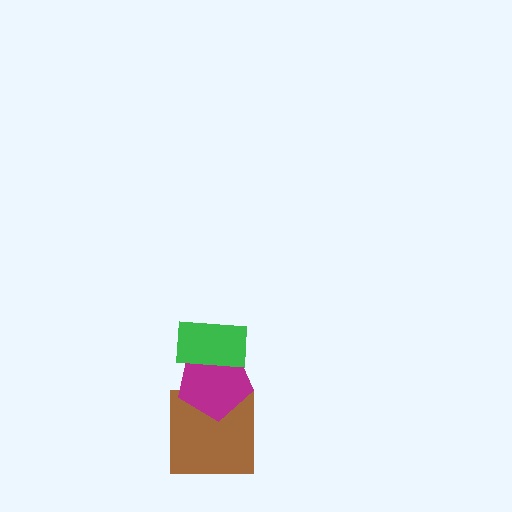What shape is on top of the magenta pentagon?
The green rectangle is on top of the magenta pentagon.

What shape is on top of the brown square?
The magenta pentagon is on top of the brown square.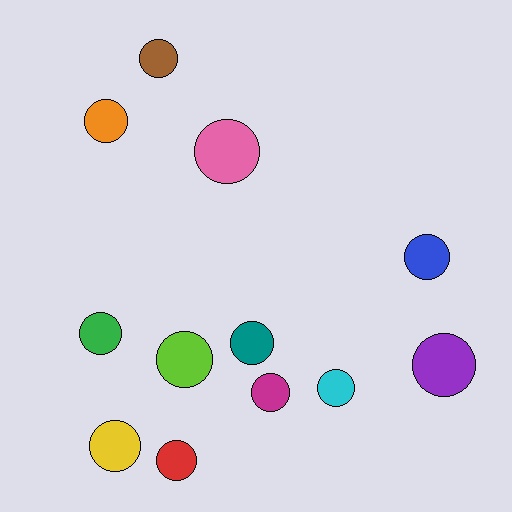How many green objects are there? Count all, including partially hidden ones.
There is 1 green object.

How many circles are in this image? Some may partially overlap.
There are 12 circles.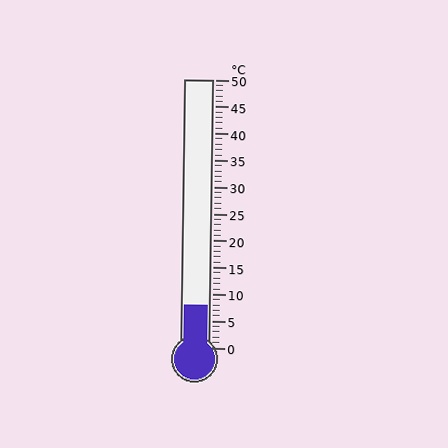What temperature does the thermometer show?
The thermometer shows approximately 8°C.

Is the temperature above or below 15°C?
The temperature is below 15°C.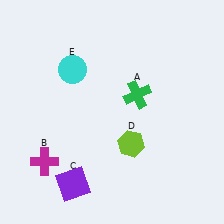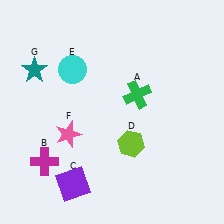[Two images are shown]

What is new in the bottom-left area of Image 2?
A pink star (F) was added in the bottom-left area of Image 2.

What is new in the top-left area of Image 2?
A teal star (G) was added in the top-left area of Image 2.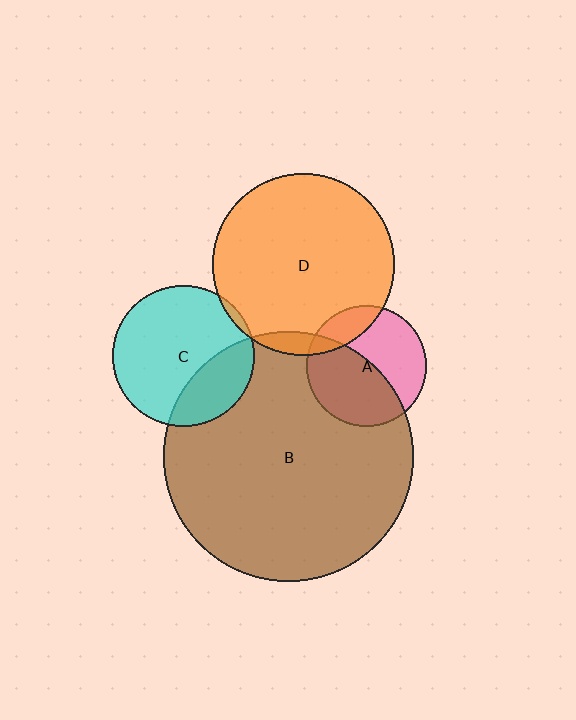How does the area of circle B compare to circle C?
Approximately 3.1 times.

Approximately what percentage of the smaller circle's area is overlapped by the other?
Approximately 15%.